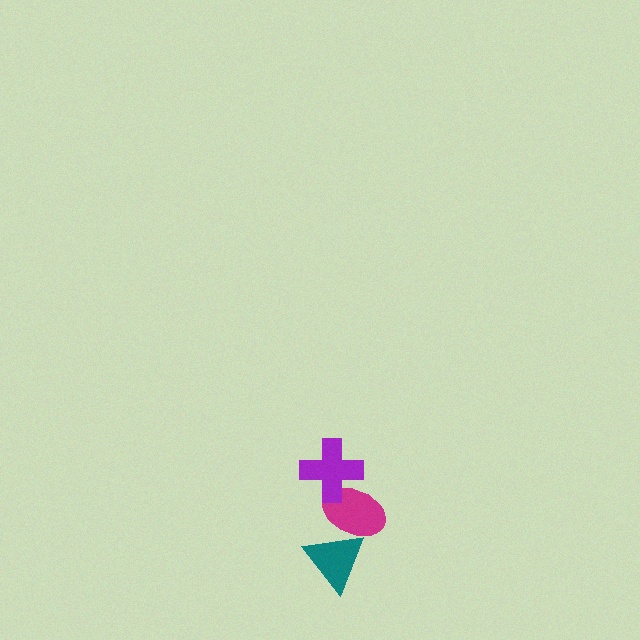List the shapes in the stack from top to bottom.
From top to bottom: the purple cross, the magenta ellipse, the teal triangle.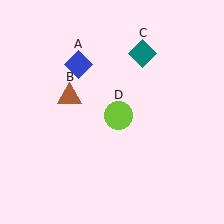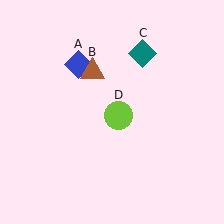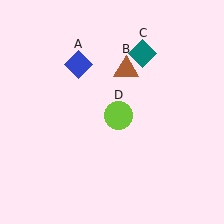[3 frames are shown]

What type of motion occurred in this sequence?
The brown triangle (object B) rotated clockwise around the center of the scene.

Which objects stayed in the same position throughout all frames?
Blue diamond (object A) and teal diamond (object C) and lime circle (object D) remained stationary.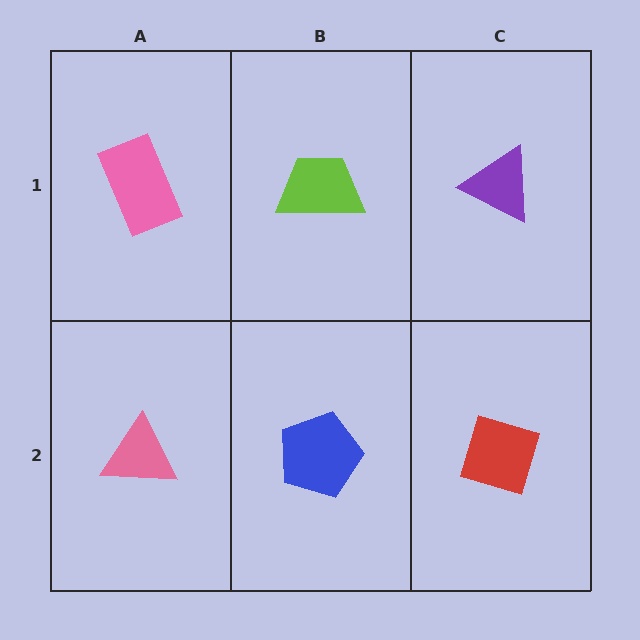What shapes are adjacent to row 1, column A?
A pink triangle (row 2, column A), a lime trapezoid (row 1, column B).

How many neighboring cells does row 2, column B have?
3.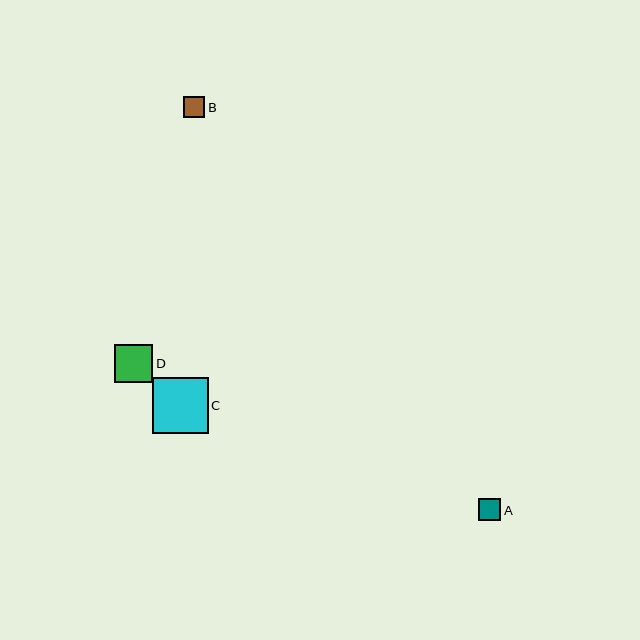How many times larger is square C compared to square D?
Square C is approximately 1.5 times the size of square D.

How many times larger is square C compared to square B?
Square C is approximately 2.6 times the size of square B.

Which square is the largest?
Square C is the largest with a size of approximately 56 pixels.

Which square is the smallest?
Square B is the smallest with a size of approximately 22 pixels.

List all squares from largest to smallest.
From largest to smallest: C, D, A, B.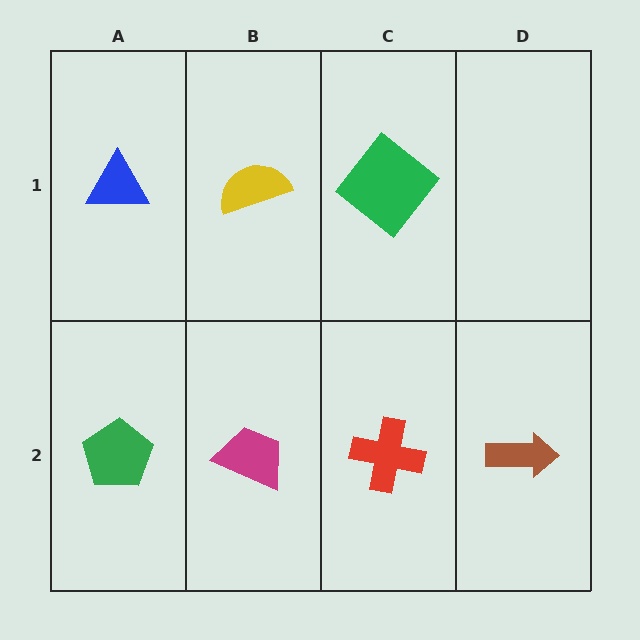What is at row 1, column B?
A yellow semicircle.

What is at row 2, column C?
A red cross.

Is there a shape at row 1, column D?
No, that cell is empty.